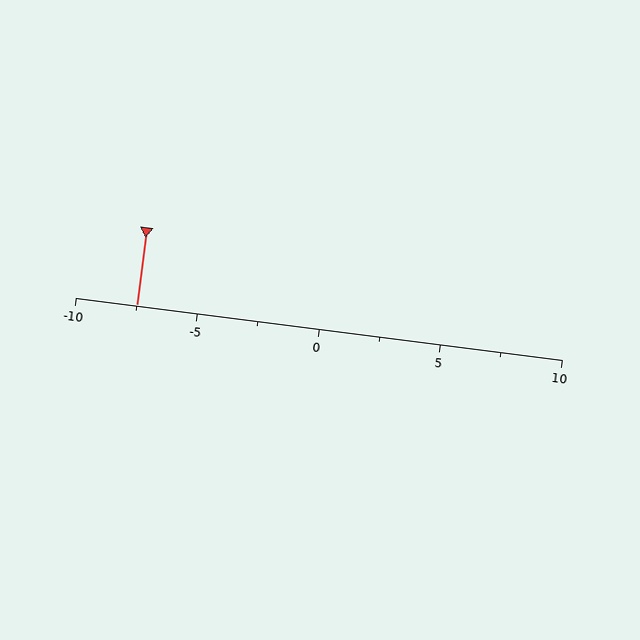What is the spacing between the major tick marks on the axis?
The major ticks are spaced 5 apart.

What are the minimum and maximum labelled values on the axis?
The axis runs from -10 to 10.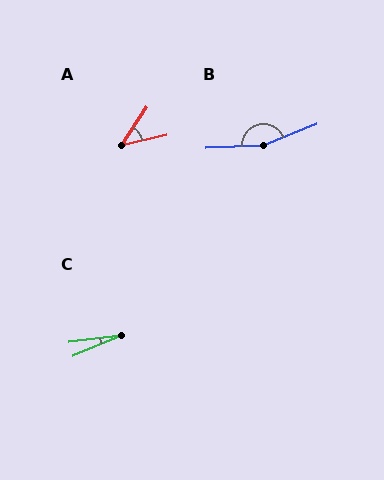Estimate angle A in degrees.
Approximately 43 degrees.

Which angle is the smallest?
C, at approximately 16 degrees.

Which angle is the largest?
B, at approximately 161 degrees.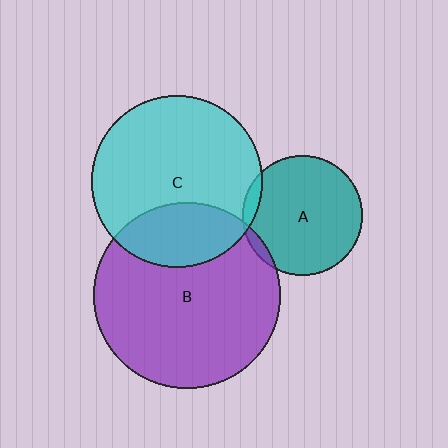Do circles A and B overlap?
Yes.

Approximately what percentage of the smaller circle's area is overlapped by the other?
Approximately 5%.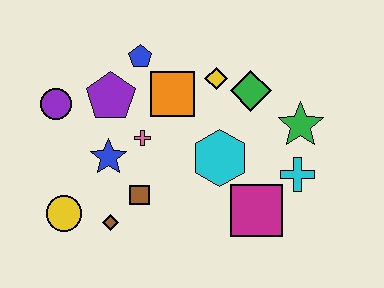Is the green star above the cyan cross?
Yes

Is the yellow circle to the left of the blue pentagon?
Yes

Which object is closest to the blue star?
The pink cross is closest to the blue star.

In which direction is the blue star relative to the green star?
The blue star is to the left of the green star.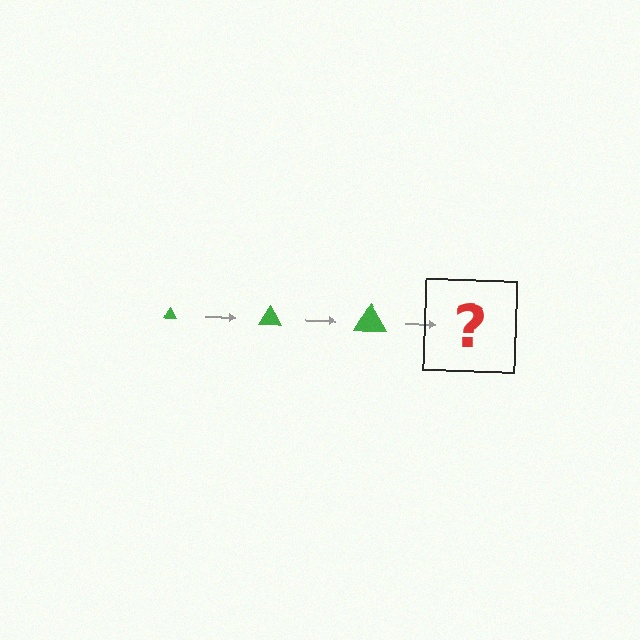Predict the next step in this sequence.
The next step is a green triangle, larger than the previous one.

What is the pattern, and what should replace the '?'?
The pattern is that the triangle gets progressively larger each step. The '?' should be a green triangle, larger than the previous one.